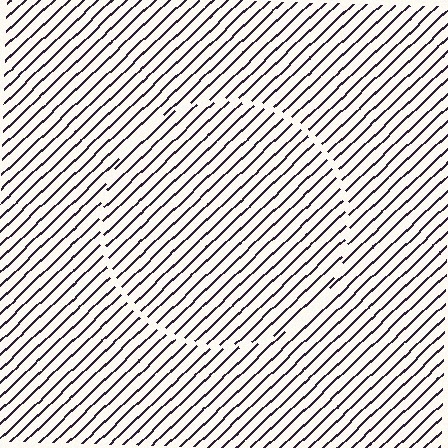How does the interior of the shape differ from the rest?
The interior of the shape contains the same grating, shifted by half a period — the contour is defined by the phase discontinuity where line-ends from the inner and outer gratings abut.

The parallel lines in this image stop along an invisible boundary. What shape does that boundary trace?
An illusory circle. The interior of the shape contains the same grating, shifted by half a period — the contour is defined by the phase discontinuity where line-ends from the inner and outer gratings abut.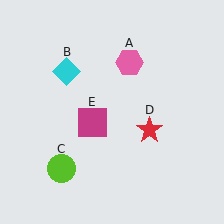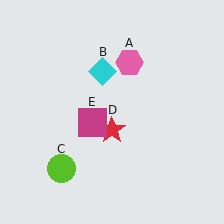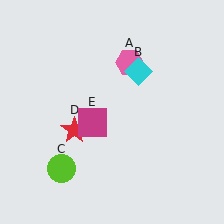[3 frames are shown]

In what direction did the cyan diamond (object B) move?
The cyan diamond (object B) moved right.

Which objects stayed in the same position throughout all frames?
Pink hexagon (object A) and lime circle (object C) and magenta square (object E) remained stationary.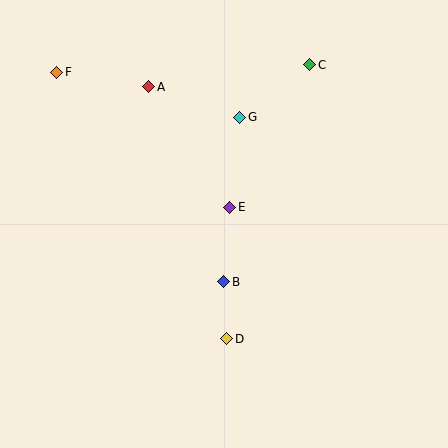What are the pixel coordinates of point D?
Point D is at (227, 339).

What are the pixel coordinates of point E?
Point E is at (230, 207).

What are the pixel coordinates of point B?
Point B is at (224, 282).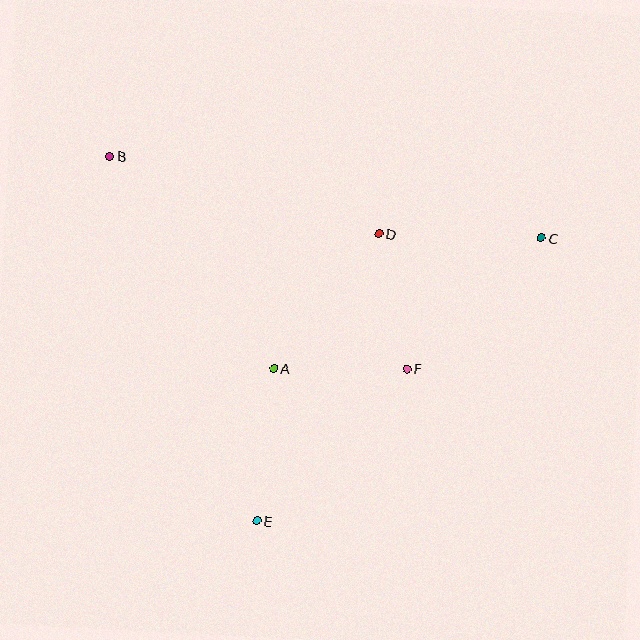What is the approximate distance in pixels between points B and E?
The distance between B and E is approximately 393 pixels.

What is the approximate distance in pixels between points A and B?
The distance between A and B is approximately 268 pixels.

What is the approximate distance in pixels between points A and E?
The distance between A and E is approximately 153 pixels.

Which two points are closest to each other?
Points A and F are closest to each other.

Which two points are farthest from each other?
Points B and C are farthest from each other.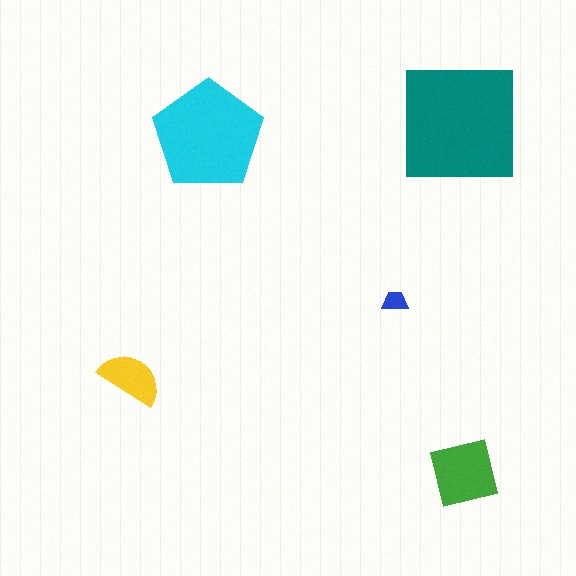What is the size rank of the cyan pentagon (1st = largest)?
2nd.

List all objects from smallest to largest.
The blue trapezoid, the yellow semicircle, the green square, the cyan pentagon, the teal square.